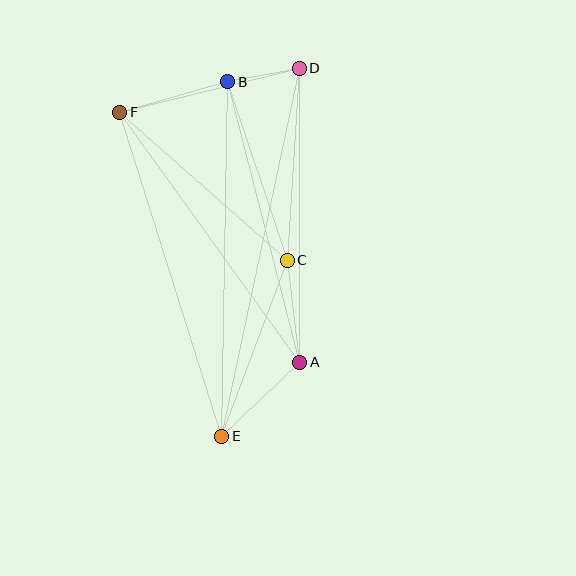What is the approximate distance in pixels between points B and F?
The distance between B and F is approximately 113 pixels.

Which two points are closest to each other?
Points B and D are closest to each other.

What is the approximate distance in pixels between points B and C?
The distance between B and C is approximately 188 pixels.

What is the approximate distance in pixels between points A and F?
The distance between A and F is approximately 308 pixels.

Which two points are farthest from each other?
Points D and E are farthest from each other.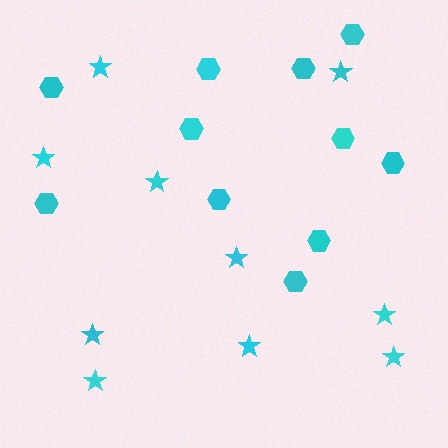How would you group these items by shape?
There are 2 groups: one group of stars (10) and one group of hexagons (11).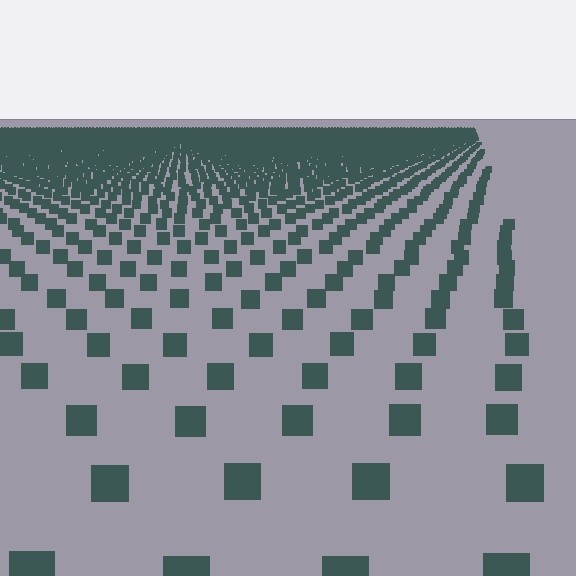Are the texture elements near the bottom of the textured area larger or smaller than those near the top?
Larger. Near the bottom, elements are closer to the viewer and appear at a bigger on-screen size.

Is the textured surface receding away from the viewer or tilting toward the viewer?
The surface is receding away from the viewer. Texture elements get smaller and denser toward the top.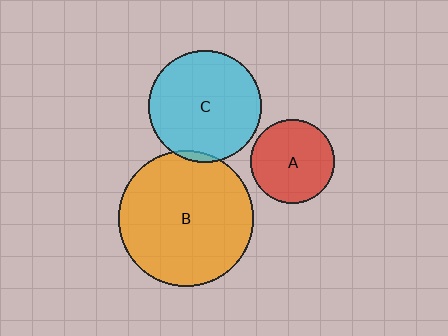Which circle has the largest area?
Circle B (orange).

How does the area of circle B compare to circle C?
Approximately 1.4 times.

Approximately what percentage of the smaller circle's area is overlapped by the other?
Approximately 5%.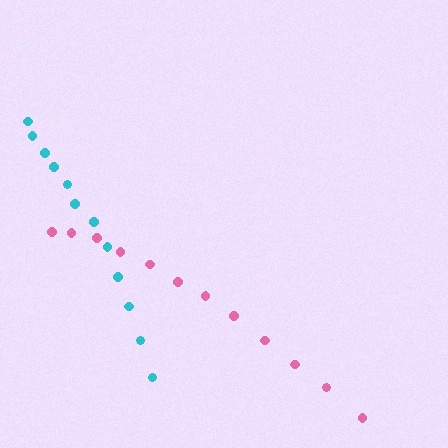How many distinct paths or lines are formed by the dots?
There are 2 distinct paths.